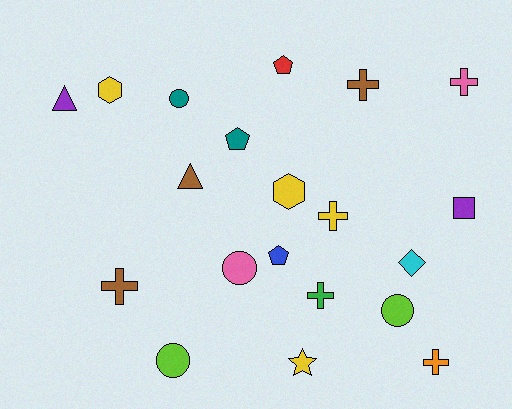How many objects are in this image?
There are 20 objects.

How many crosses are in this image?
There are 6 crosses.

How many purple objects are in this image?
There are 2 purple objects.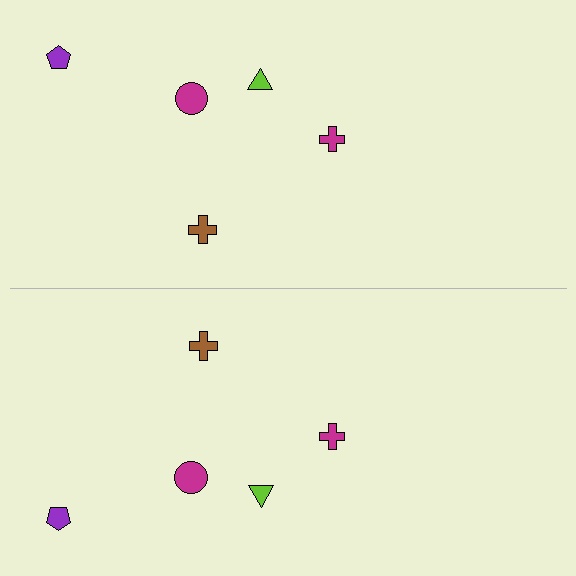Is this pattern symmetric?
Yes, this pattern has bilateral (reflection) symmetry.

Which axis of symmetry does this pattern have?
The pattern has a horizontal axis of symmetry running through the center of the image.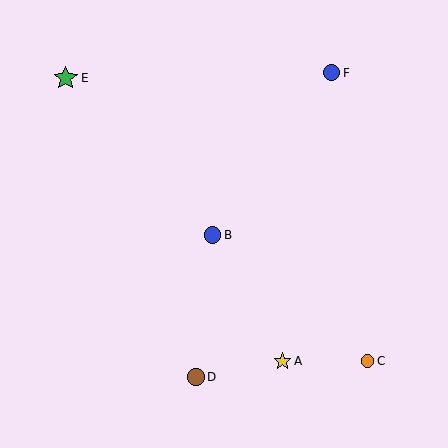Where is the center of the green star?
The center of the green star is at (66, 78).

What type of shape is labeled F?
Shape F is a blue circle.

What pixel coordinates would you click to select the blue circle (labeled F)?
Click at (332, 73) to select the blue circle F.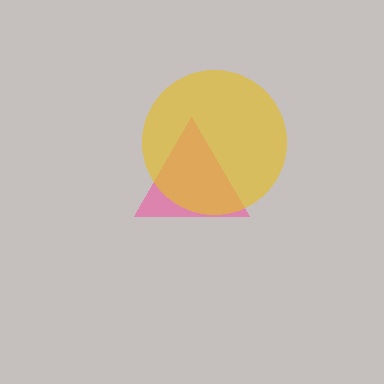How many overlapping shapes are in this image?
There are 2 overlapping shapes in the image.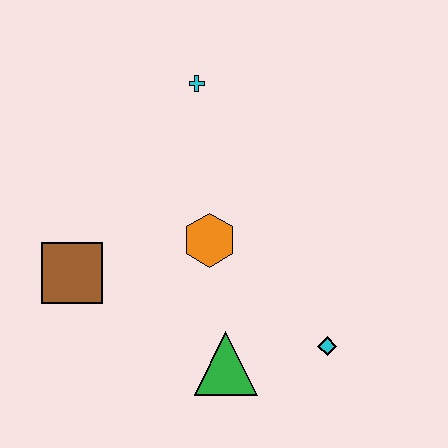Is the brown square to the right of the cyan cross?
No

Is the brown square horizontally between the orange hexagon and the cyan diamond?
No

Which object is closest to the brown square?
The orange hexagon is closest to the brown square.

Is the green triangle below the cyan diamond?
Yes